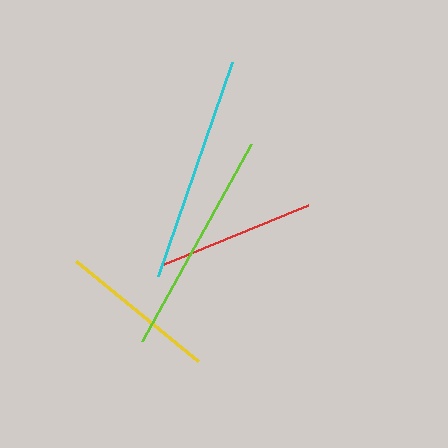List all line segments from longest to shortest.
From longest to shortest: cyan, lime, yellow, red.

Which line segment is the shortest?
The red line is the shortest at approximately 156 pixels.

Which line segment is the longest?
The cyan line is the longest at approximately 226 pixels.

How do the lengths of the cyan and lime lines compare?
The cyan and lime lines are approximately the same length.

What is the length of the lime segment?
The lime segment is approximately 225 pixels long.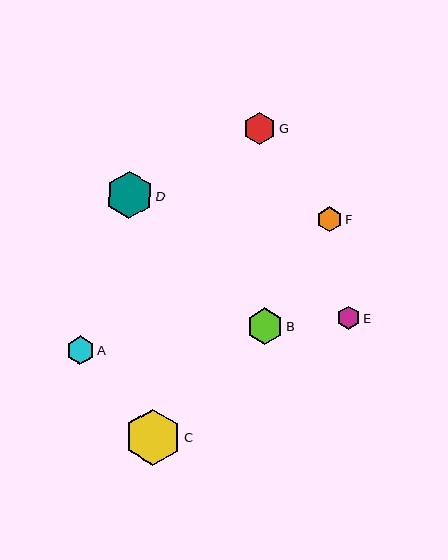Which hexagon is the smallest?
Hexagon E is the smallest with a size of approximately 23 pixels.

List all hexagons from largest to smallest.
From largest to smallest: C, D, B, G, A, F, E.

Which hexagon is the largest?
Hexagon C is the largest with a size of approximately 56 pixels.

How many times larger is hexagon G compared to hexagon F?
Hexagon G is approximately 1.3 times the size of hexagon F.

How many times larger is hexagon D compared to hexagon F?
Hexagon D is approximately 1.9 times the size of hexagon F.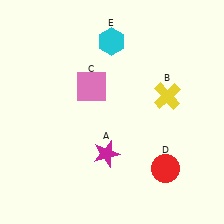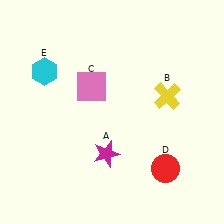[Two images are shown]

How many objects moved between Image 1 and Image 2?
1 object moved between the two images.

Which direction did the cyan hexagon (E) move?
The cyan hexagon (E) moved left.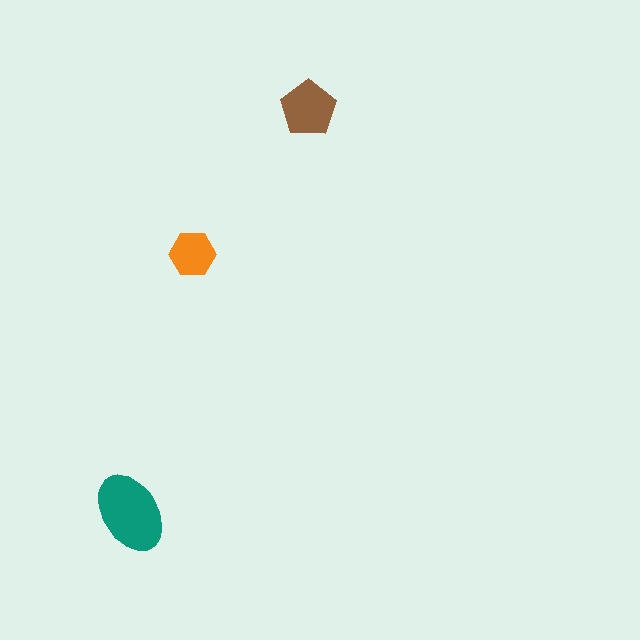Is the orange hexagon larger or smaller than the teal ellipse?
Smaller.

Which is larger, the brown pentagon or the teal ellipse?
The teal ellipse.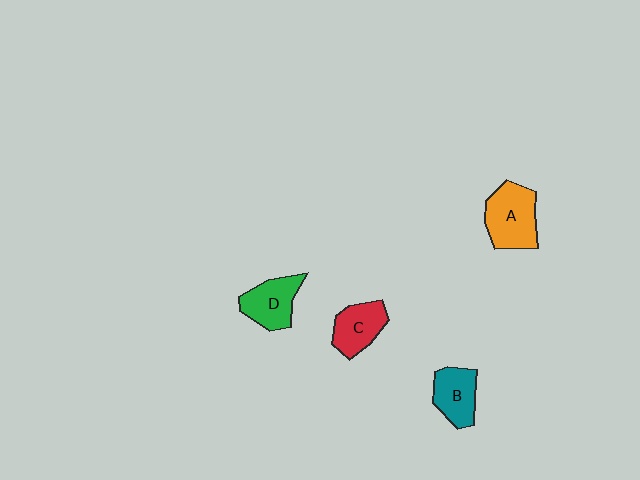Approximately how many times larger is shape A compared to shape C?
Approximately 1.4 times.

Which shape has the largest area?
Shape A (orange).